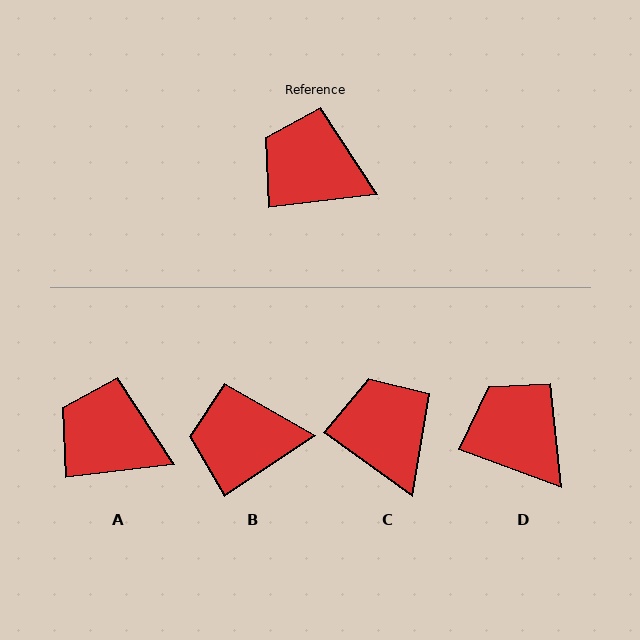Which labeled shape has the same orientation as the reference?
A.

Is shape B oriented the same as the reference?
No, it is off by about 27 degrees.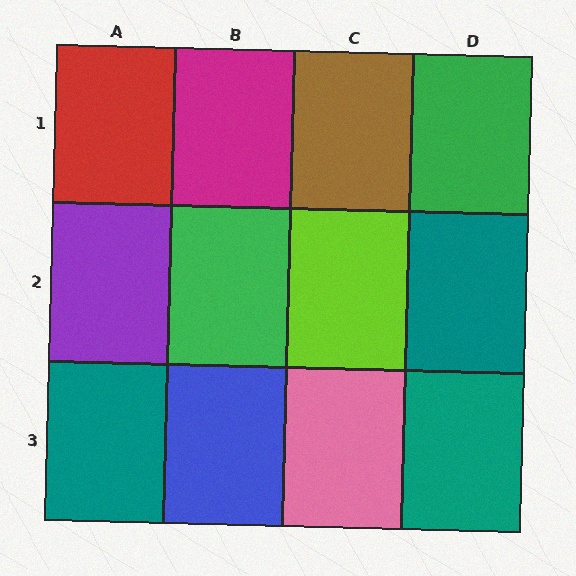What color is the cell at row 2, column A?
Purple.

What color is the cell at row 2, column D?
Teal.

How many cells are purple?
1 cell is purple.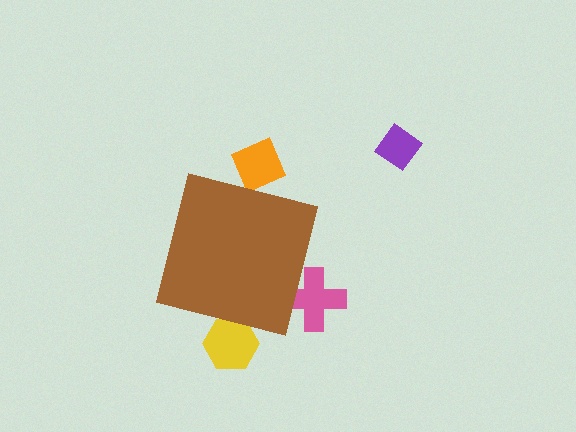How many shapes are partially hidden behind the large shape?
3 shapes are partially hidden.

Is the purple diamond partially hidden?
No, the purple diamond is fully visible.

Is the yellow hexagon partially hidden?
Yes, the yellow hexagon is partially hidden behind the brown square.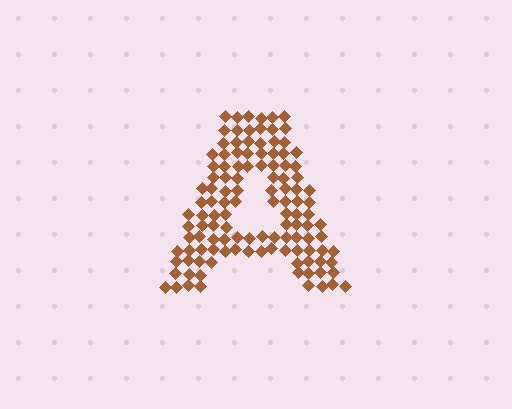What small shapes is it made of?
It is made of small diamonds.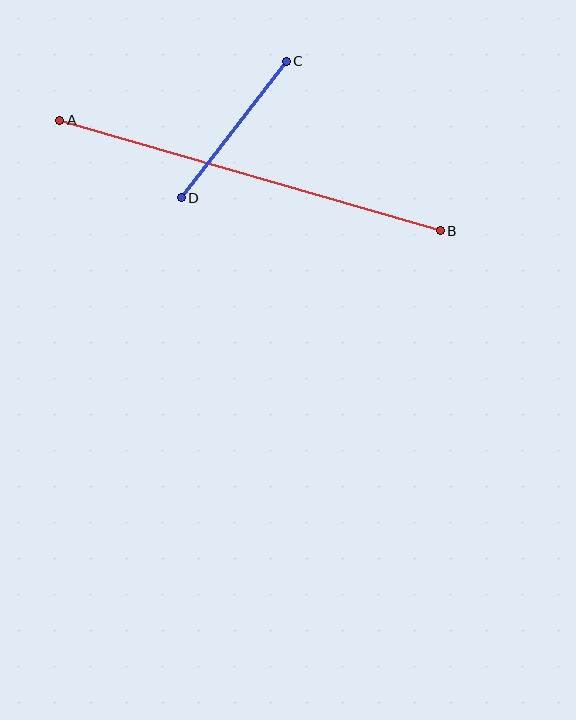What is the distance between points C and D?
The distance is approximately 172 pixels.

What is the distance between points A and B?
The distance is approximately 396 pixels.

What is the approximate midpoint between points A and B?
The midpoint is at approximately (250, 176) pixels.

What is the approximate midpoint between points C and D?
The midpoint is at approximately (234, 129) pixels.